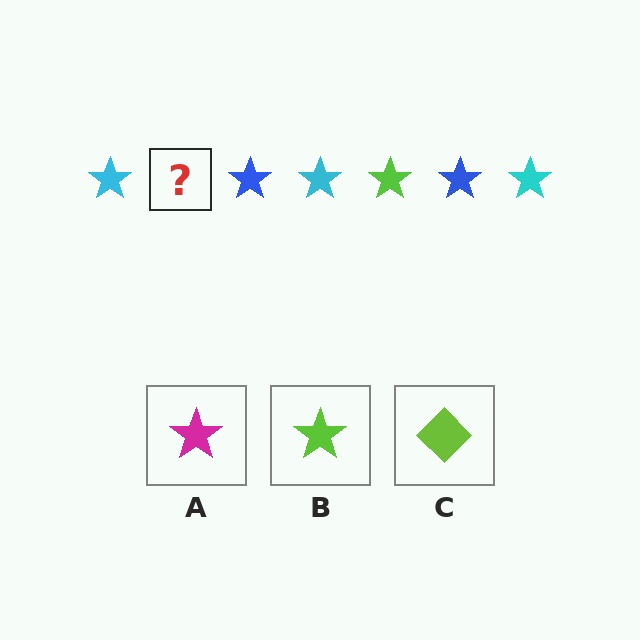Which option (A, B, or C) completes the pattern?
B.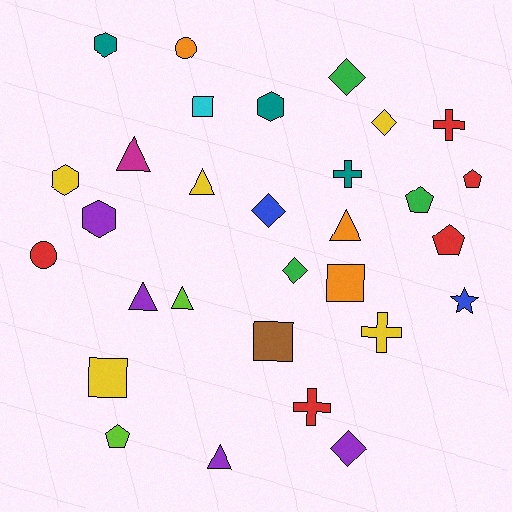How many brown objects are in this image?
There is 1 brown object.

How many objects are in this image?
There are 30 objects.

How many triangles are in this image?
There are 6 triangles.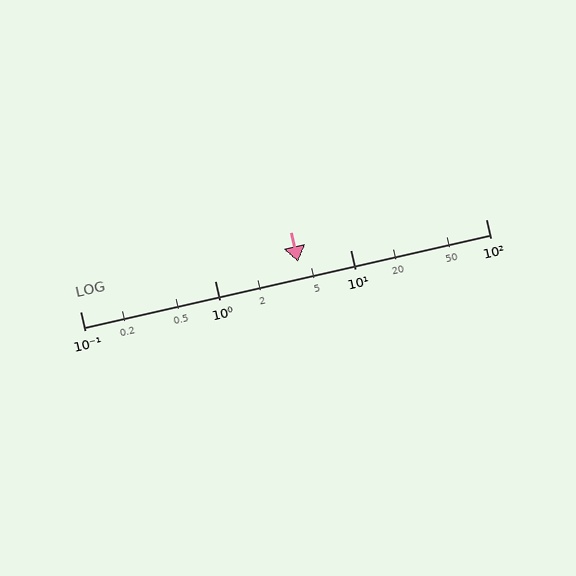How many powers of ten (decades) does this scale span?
The scale spans 3 decades, from 0.1 to 100.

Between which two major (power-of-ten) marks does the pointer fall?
The pointer is between 1 and 10.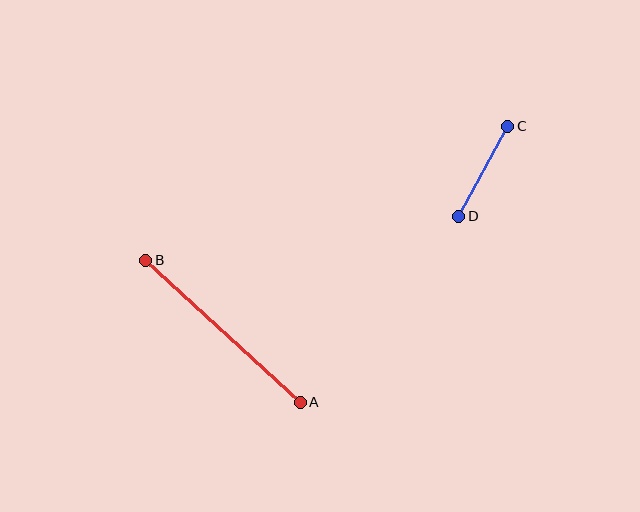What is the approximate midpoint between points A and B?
The midpoint is at approximately (223, 331) pixels.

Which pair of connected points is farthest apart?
Points A and B are farthest apart.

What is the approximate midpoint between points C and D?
The midpoint is at approximately (483, 171) pixels.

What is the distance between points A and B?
The distance is approximately 210 pixels.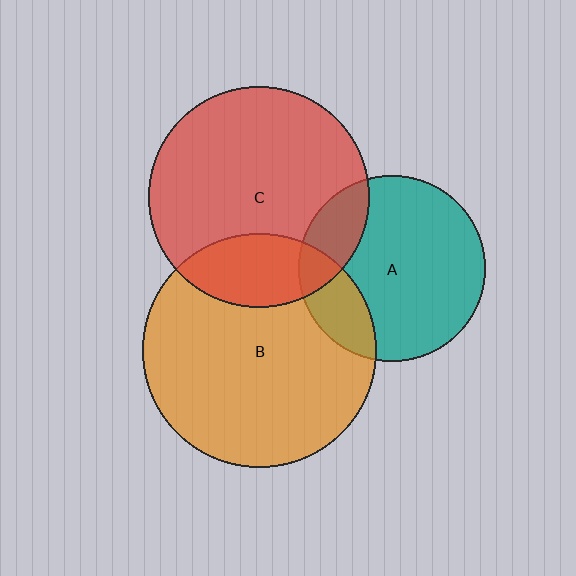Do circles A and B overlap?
Yes.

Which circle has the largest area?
Circle B (orange).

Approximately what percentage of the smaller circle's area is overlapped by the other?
Approximately 20%.